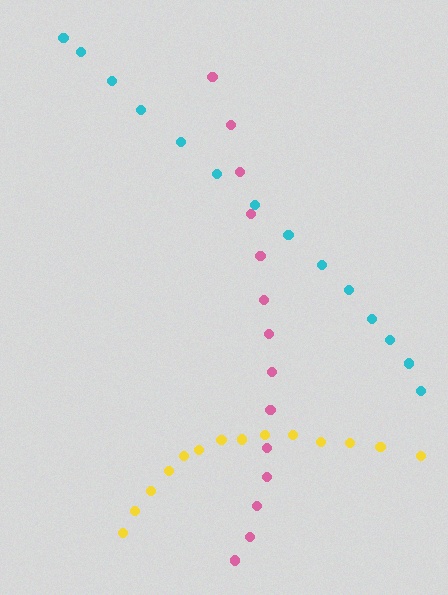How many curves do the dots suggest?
There are 3 distinct paths.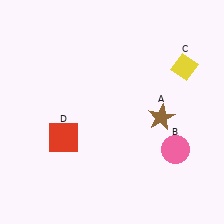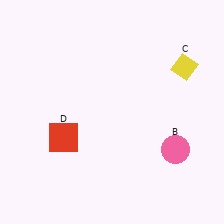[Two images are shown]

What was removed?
The brown star (A) was removed in Image 2.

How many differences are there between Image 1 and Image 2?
There is 1 difference between the two images.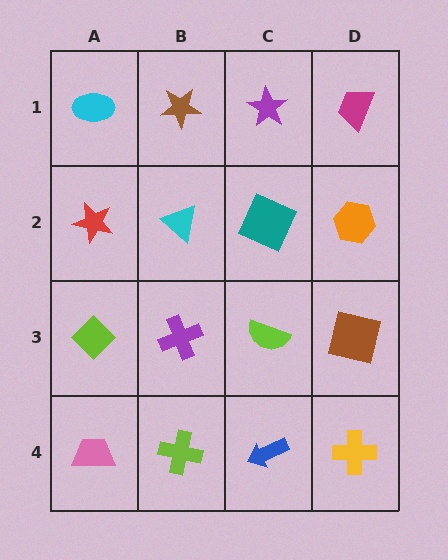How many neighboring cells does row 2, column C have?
4.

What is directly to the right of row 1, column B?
A purple star.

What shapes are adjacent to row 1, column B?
A cyan triangle (row 2, column B), a cyan ellipse (row 1, column A), a purple star (row 1, column C).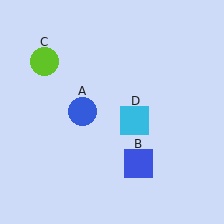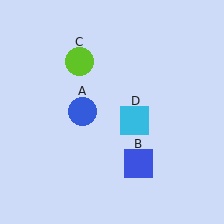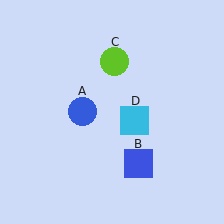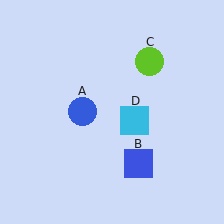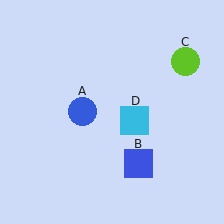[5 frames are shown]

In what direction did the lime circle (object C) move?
The lime circle (object C) moved right.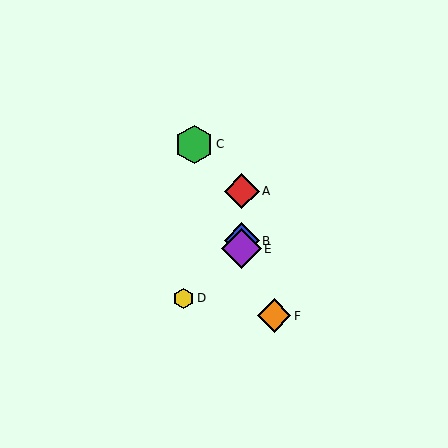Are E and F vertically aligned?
No, E is at x≈242 and F is at x≈274.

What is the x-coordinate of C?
Object C is at x≈194.